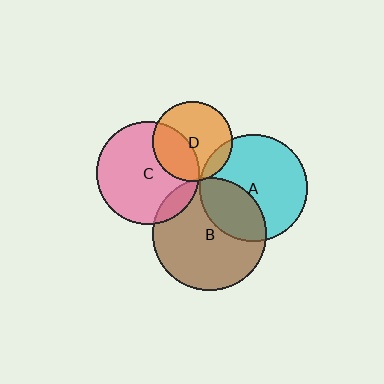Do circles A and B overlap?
Yes.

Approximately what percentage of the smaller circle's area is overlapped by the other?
Approximately 30%.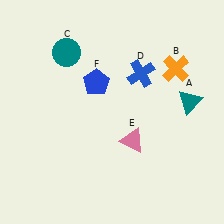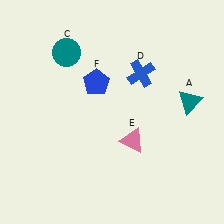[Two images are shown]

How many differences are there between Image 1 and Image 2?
There is 1 difference between the two images.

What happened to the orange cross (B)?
The orange cross (B) was removed in Image 2. It was in the top-right area of Image 1.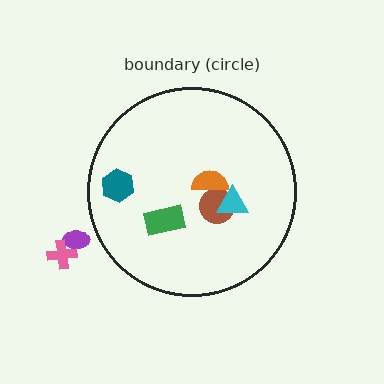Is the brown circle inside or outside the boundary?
Inside.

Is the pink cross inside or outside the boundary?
Outside.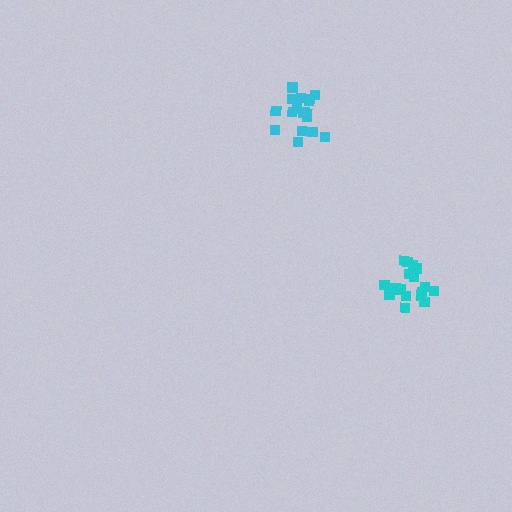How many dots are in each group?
Group 1: 19 dots, Group 2: 19 dots (38 total).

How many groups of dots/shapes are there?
There are 2 groups.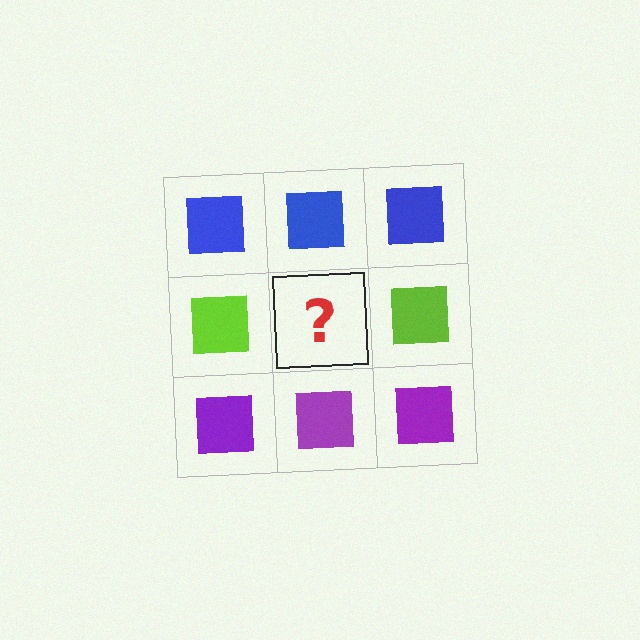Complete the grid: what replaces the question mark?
The question mark should be replaced with a lime square.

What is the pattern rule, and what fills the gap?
The rule is that each row has a consistent color. The gap should be filled with a lime square.